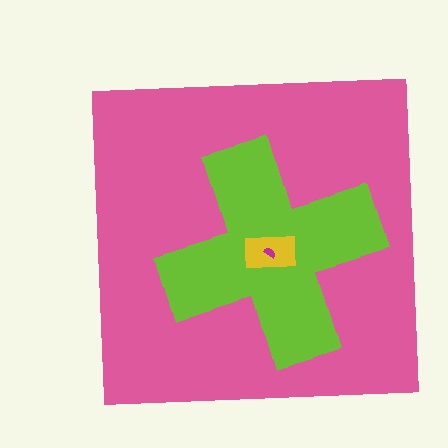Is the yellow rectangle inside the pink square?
Yes.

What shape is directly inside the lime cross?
The yellow rectangle.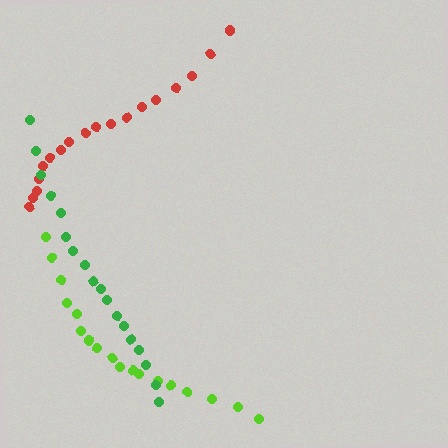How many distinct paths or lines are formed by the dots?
There are 3 distinct paths.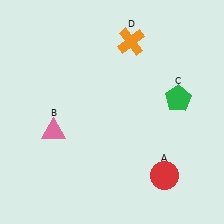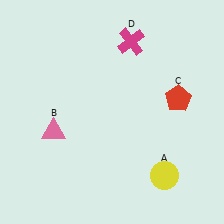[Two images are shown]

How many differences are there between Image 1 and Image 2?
There are 3 differences between the two images.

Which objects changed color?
A changed from red to yellow. C changed from green to red. D changed from orange to magenta.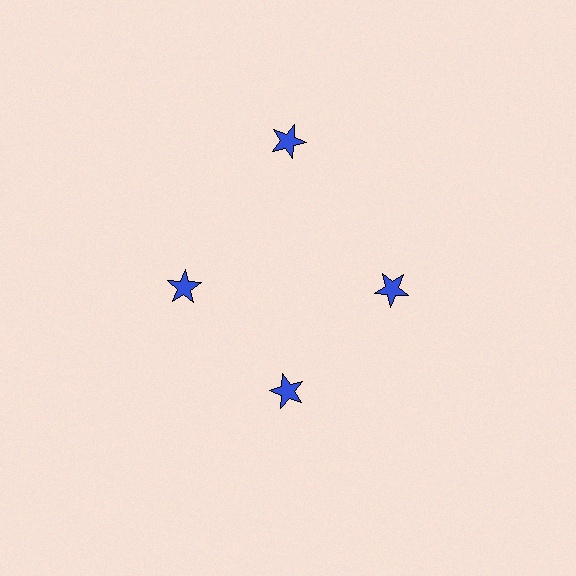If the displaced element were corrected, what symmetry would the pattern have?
It would have 4-fold rotational symmetry — the pattern would map onto itself every 90 degrees.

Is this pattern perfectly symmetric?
No. The 4 blue stars are arranged in a ring, but one element near the 12 o'clock position is pushed outward from the center, breaking the 4-fold rotational symmetry.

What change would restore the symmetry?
The symmetry would be restored by moving it inward, back onto the ring so that all 4 stars sit at equal angles and equal distance from the center.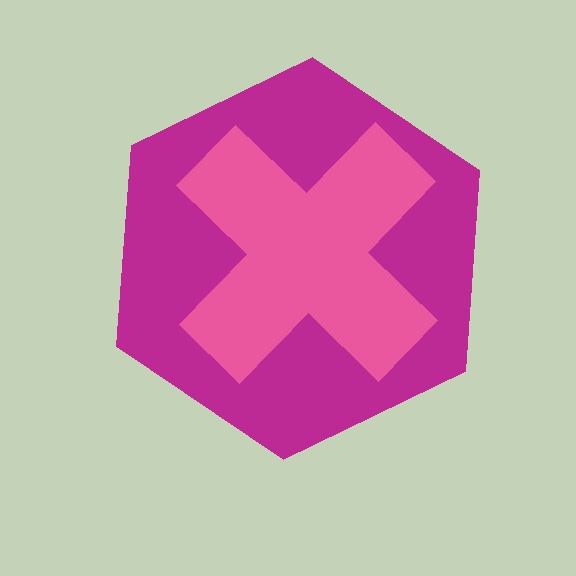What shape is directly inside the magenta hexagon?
The pink cross.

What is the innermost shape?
The pink cross.